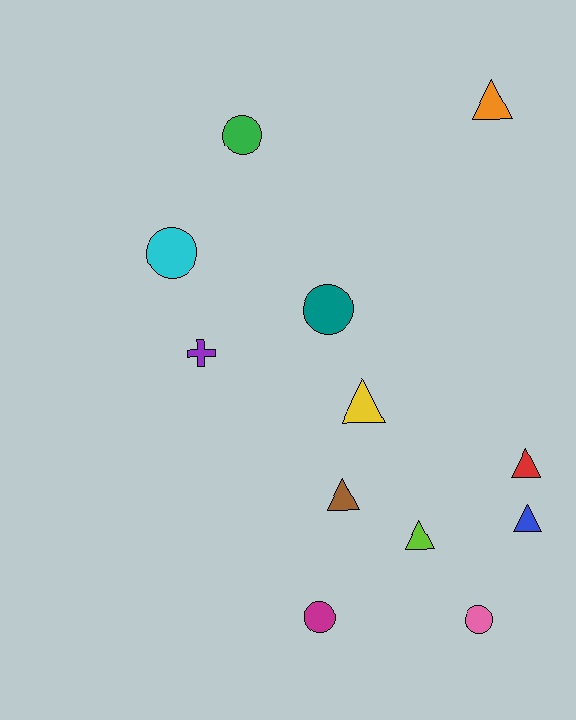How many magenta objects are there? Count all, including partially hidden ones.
There is 1 magenta object.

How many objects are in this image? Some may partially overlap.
There are 12 objects.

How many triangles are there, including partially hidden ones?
There are 6 triangles.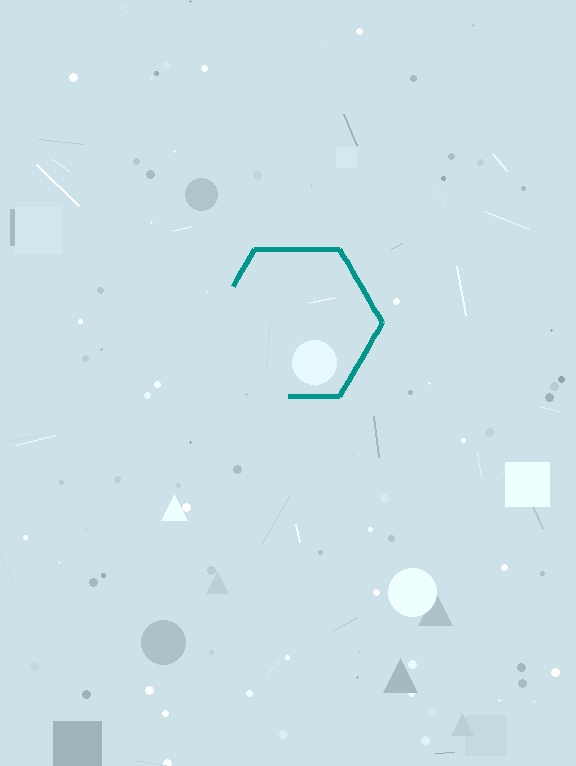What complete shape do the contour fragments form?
The contour fragments form a hexagon.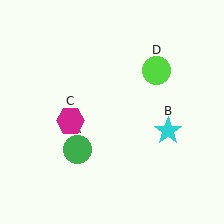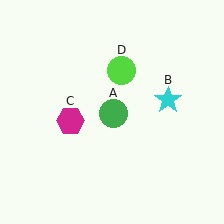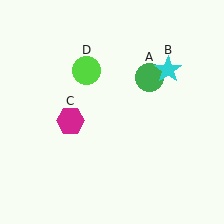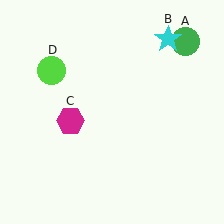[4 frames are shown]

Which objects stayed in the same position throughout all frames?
Magenta hexagon (object C) remained stationary.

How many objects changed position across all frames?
3 objects changed position: green circle (object A), cyan star (object B), lime circle (object D).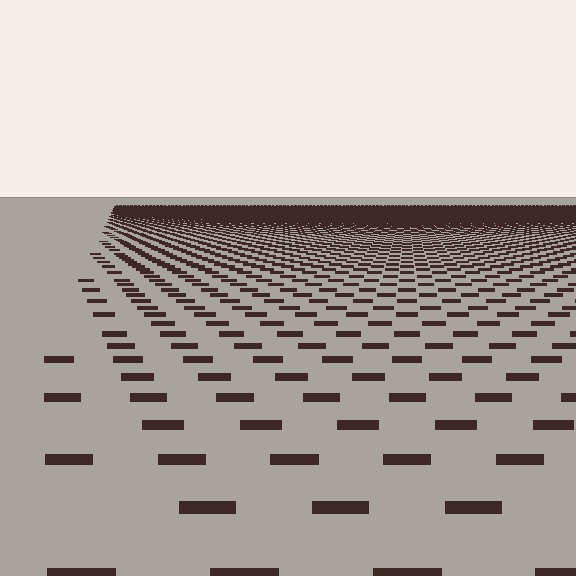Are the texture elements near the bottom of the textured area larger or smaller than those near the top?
Larger. Near the bottom, elements are closer to the viewer and appear at a bigger on-screen size.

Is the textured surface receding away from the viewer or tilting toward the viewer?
The surface is receding away from the viewer. Texture elements get smaller and denser toward the top.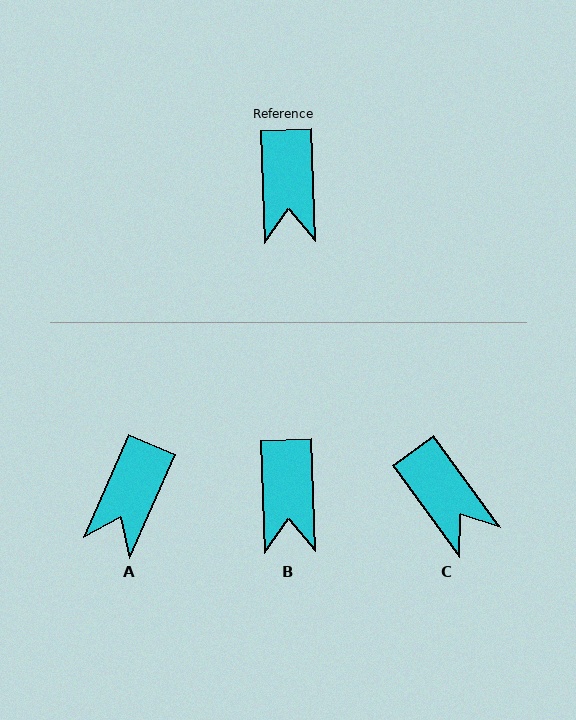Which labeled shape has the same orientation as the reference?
B.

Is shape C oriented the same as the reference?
No, it is off by about 34 degrees.